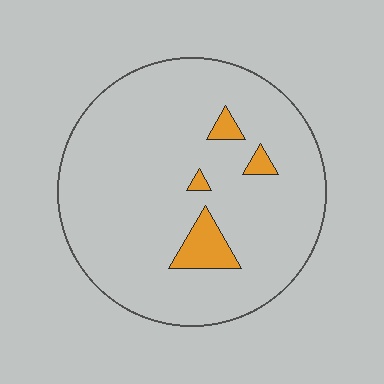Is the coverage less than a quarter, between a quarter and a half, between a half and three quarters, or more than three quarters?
Less than a quarter.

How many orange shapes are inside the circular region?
4.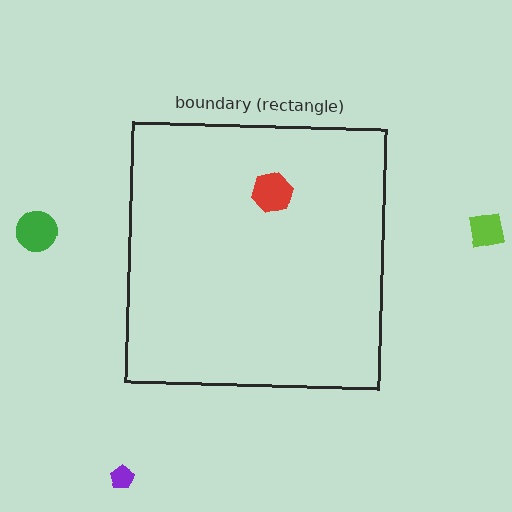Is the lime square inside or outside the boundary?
Outside.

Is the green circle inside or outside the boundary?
Outside.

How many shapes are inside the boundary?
1 inside, 3 outside.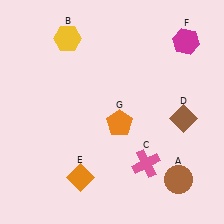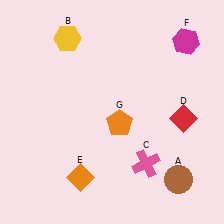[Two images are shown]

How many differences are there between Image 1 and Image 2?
There is 1 difference between the two images.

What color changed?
The diamond (D) changed from brown in Image 1 to red in Image 2.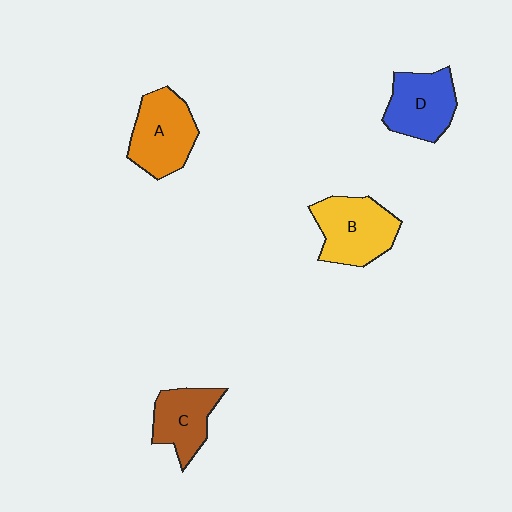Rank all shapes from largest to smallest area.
From largest to smallest: B (yellow), A (orange), D (blue), C (brown).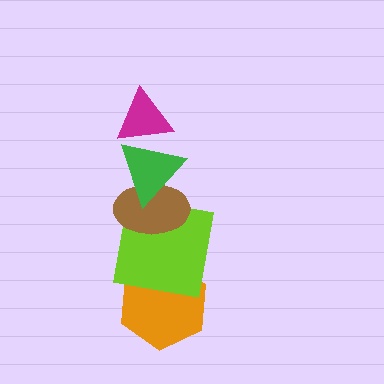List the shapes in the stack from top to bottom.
From top to bottom: the magenta triangle, the green triangle, the brown ellipse, the lime square, the orange hexagon.